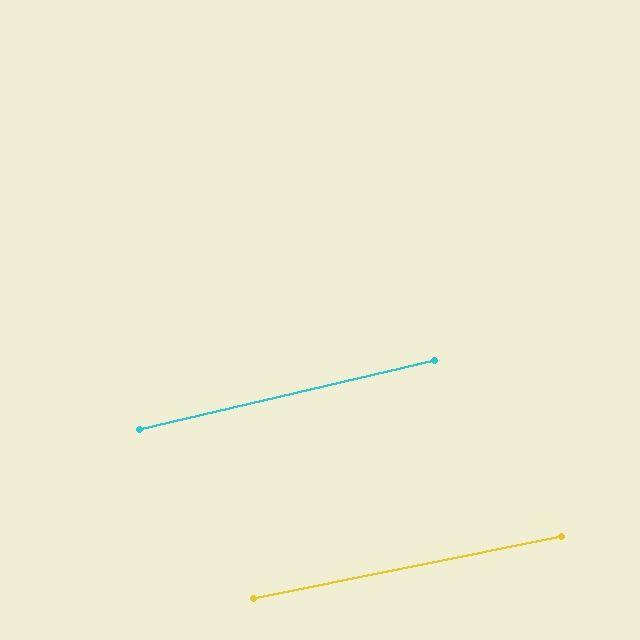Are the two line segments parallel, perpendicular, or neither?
Parallel — their directions differ by only 1.9°.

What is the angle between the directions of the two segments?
Approximately 2 degrees.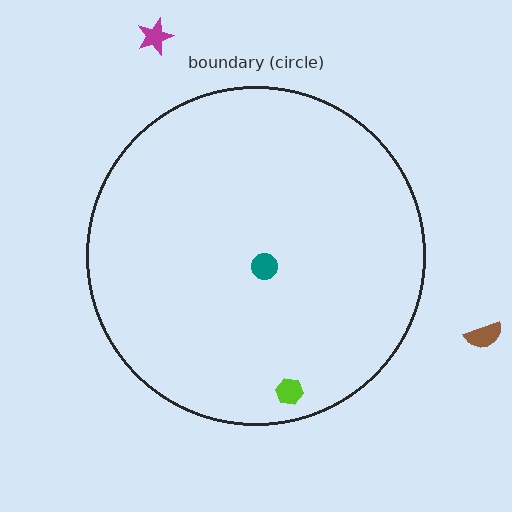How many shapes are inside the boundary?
2 inside, 2 outside.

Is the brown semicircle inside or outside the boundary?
Outside.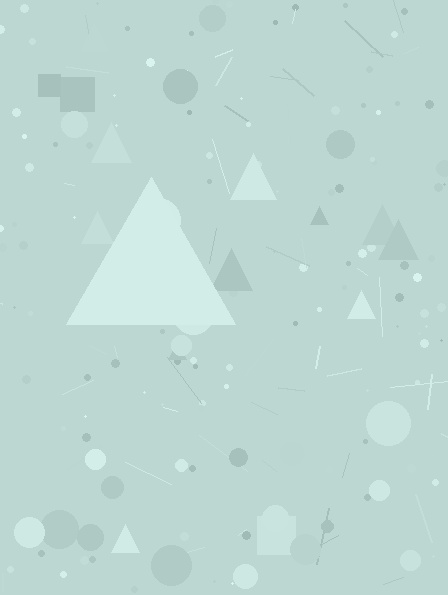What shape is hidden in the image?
A triangle is hidden in the image.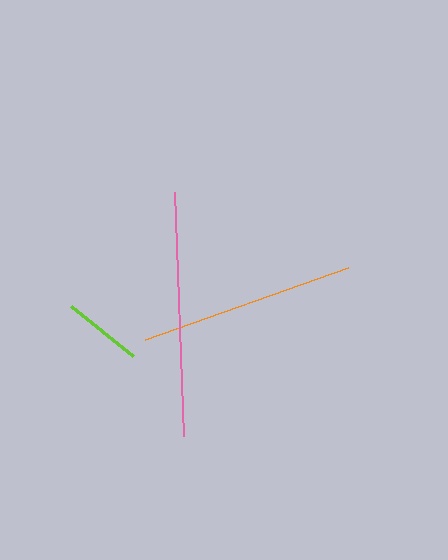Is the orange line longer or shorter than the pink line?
The pink line is longer than the orange line.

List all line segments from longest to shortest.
From longest to shortest: pink, orange, lime.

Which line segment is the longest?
The pink line is the longest at approximately 244 pixels.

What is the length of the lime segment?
The lime segment is approximately 80 pixels long.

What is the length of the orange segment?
The orange segment is approximately 216 pixels long.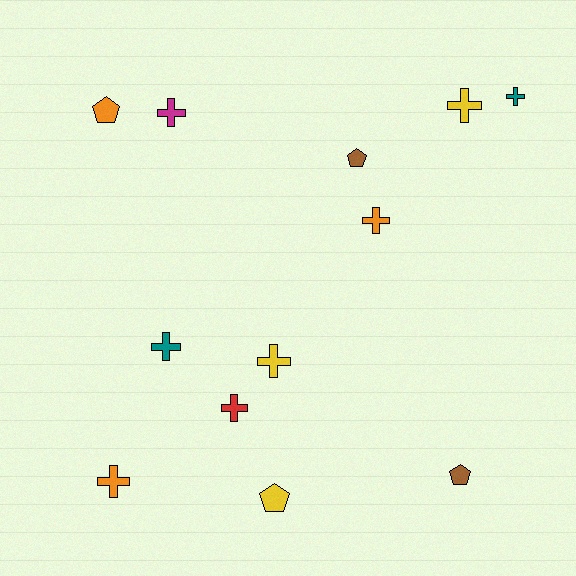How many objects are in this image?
There are 12 objects.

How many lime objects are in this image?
There are no lime objects.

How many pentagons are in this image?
There are 4 pentagons.